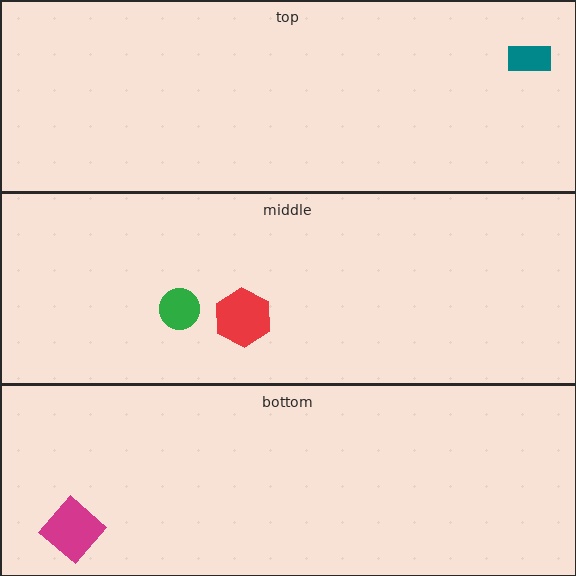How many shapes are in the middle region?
2.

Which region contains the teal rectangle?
The top region.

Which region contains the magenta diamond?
The bottom region.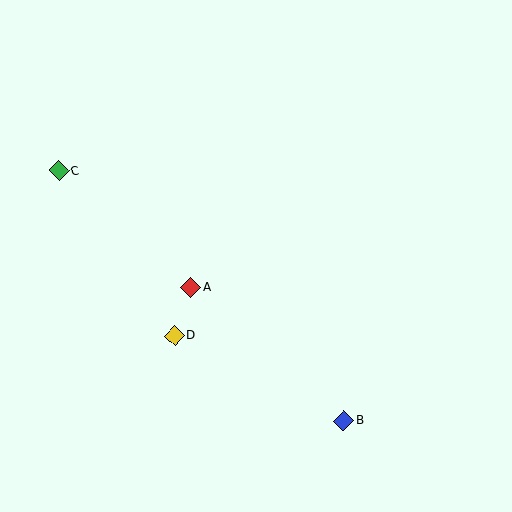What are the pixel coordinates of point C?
Point C is at (59, 171).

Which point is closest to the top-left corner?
Point C is closest to the top-left corner.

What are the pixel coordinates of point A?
Point A is at (191, 288).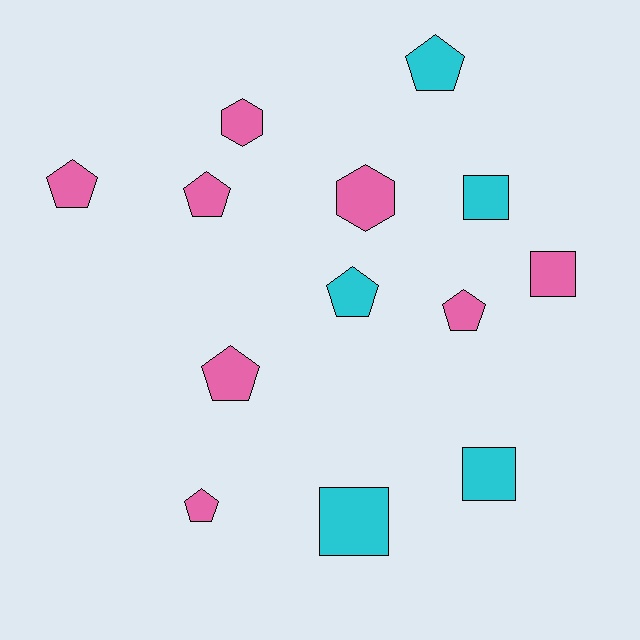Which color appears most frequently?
Pink, with 8 objects.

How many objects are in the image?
There are 13 objects.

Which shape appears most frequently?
Pentagon, with 7 objects.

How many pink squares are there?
There is 1 pink square.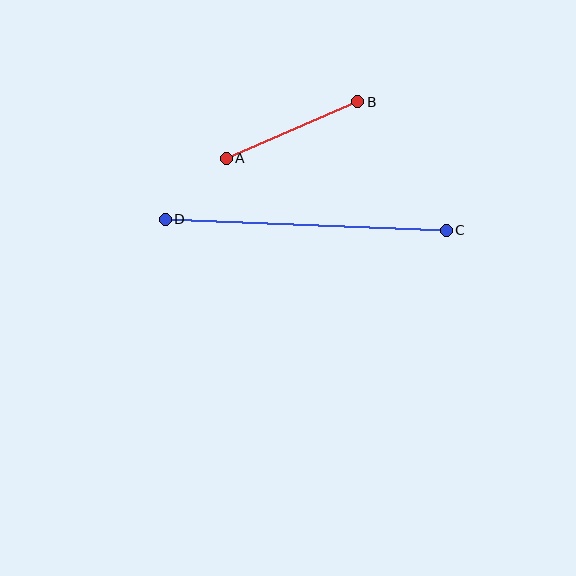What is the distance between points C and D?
The distance is approximately 281 pixels.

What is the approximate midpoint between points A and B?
The midpoint is at approximately (292, 130) pixels.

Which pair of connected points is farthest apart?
Points C and D are farthest apart.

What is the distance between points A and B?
The distance is approximately 143 pixels.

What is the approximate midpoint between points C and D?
The midpoint is at approximately (306, 225) pixels.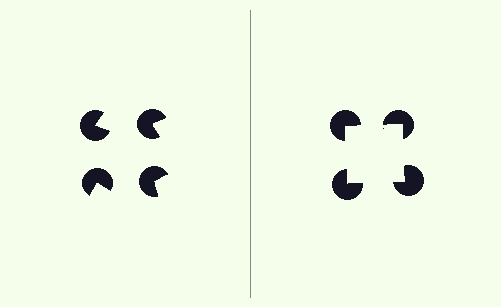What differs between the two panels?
The pac-man discs are positioned identically on both sides; only the wedge orientations differ. On the right they align to a square; on the left they are misaligned.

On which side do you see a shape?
An illusory square appears on the right side. On the left side the wedge cuts are rotated, so no coherent shape forms.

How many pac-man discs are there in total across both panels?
8 — 4 on each side.